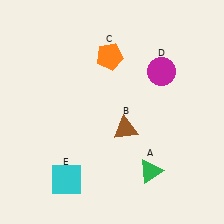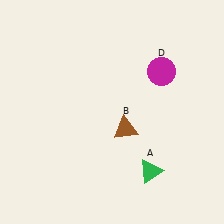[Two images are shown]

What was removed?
The orange pentagon (C), the cyan square (E) were removed in Image 2.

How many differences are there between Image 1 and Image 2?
There are 2 differences between the two images.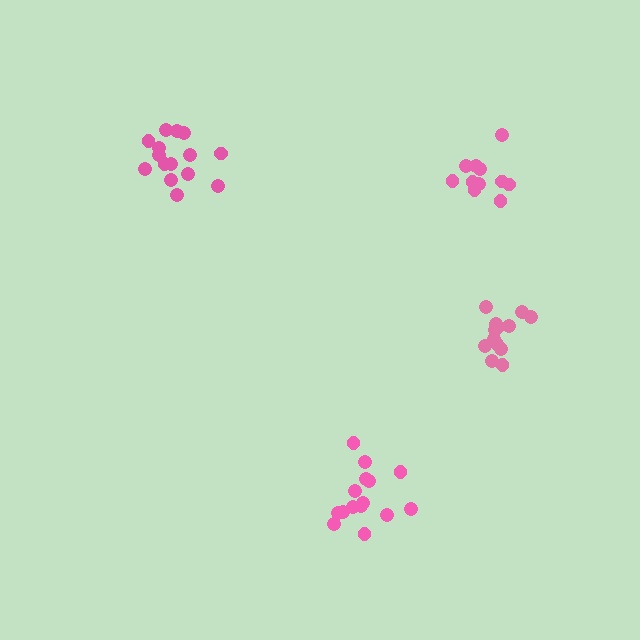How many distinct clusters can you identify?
There are 4 distinct clusters.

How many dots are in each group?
Group 1: 15 dots, Group 2: 11 dots, Group 3: 15 dots, Group 4: 13 dots (54 total).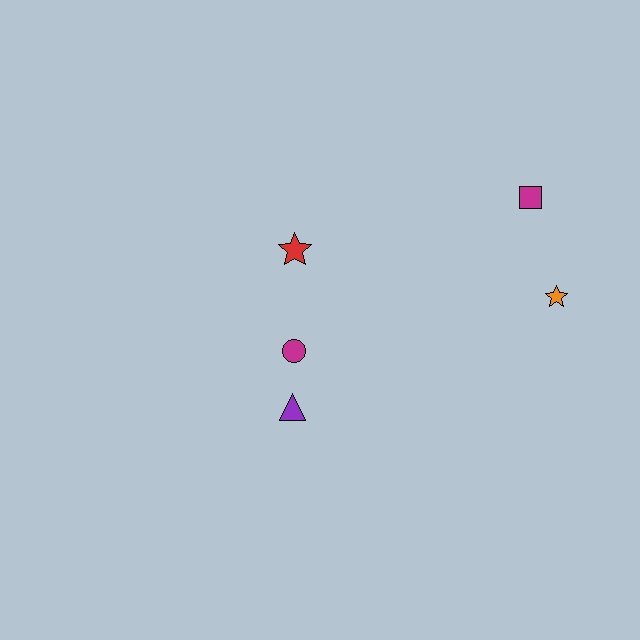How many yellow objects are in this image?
There are no yellow objects.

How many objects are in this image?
There are 5 objects.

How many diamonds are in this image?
There are no diamonds.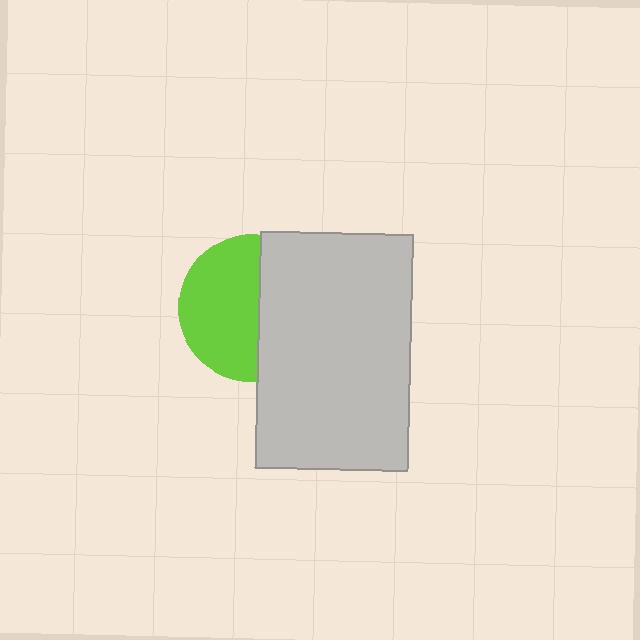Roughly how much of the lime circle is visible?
About half of it is visible (roughly 55%).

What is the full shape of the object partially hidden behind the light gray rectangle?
The partially hidden object is a lime circle.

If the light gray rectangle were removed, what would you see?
You would see the complete lime circle.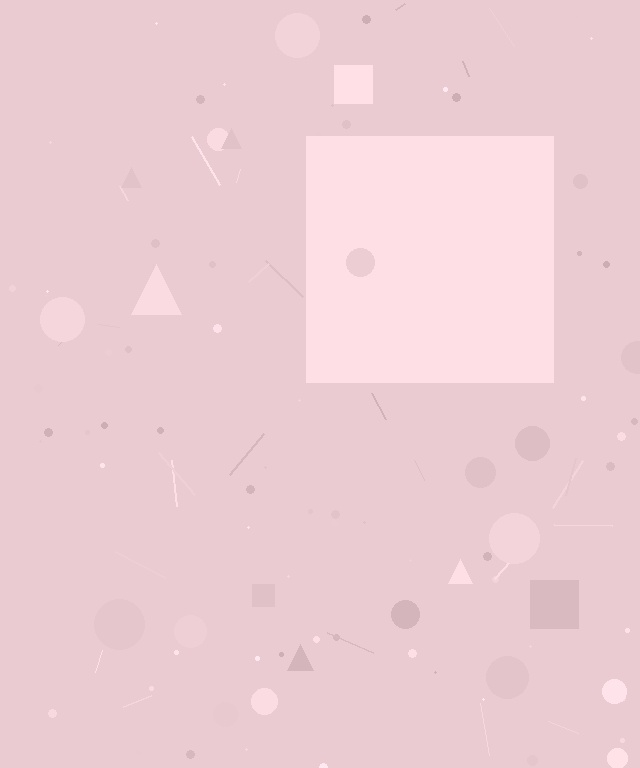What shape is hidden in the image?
A square is hidden in the image.